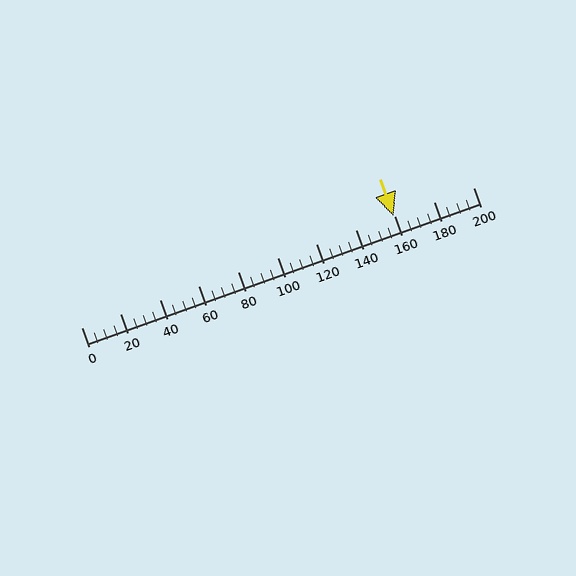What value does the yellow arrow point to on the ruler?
The yellow arrow points to approximately 160.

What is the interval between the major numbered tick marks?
The major tick marks are spaced 20 units apart.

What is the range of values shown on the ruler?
The ruler shows values from 0 to 200.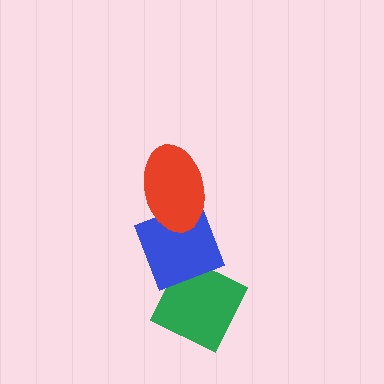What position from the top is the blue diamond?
The blue diamond is 2nd from the top.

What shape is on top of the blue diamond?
The red ellipse is on top of the blue diamond.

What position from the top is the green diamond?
The green diamond is 3rd from the top.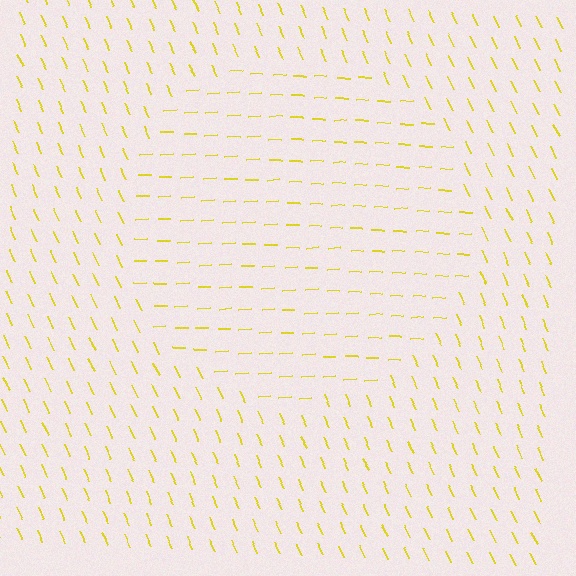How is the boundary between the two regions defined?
The boundary is defined purely by a change in line orientation (approximately 67 degrees difference). All lines are the same color and thickness.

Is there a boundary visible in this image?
Yes, there is a texture boundary formed by a change in line orientation.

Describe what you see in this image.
The image is filled with small yellow line segments. A circle region in the image has lines oriented differently from the surrounding lines, creating a visible texture boundary.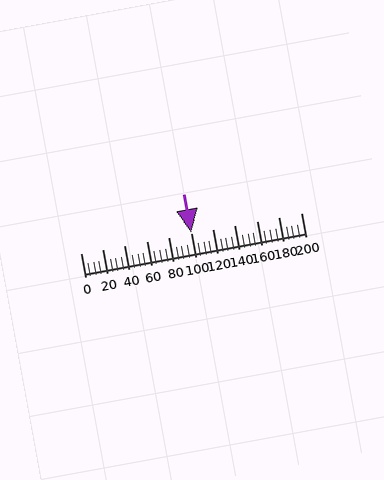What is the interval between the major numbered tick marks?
The major tick marks are spaced 20 units apart.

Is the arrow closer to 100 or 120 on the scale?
The arrow is closer to 100.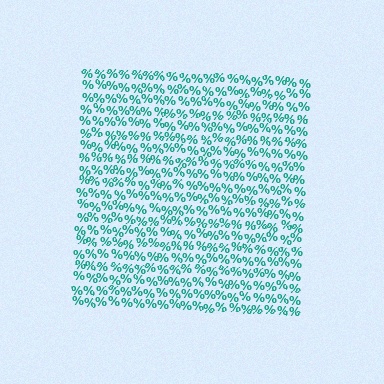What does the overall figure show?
The overall figure shows a square.